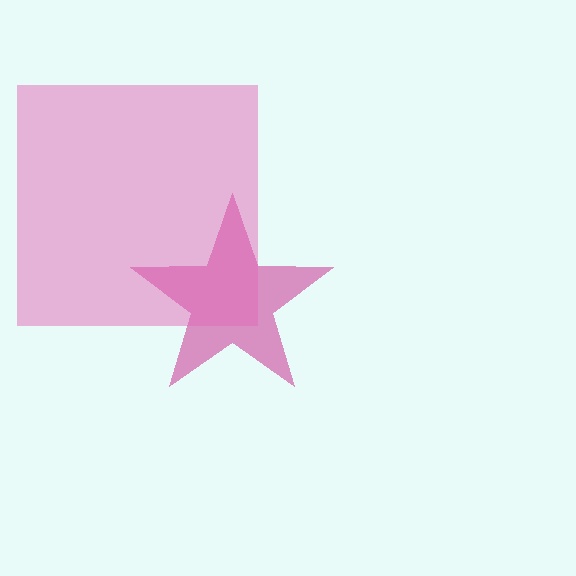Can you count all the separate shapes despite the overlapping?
Yes, there are 2 separate shapes.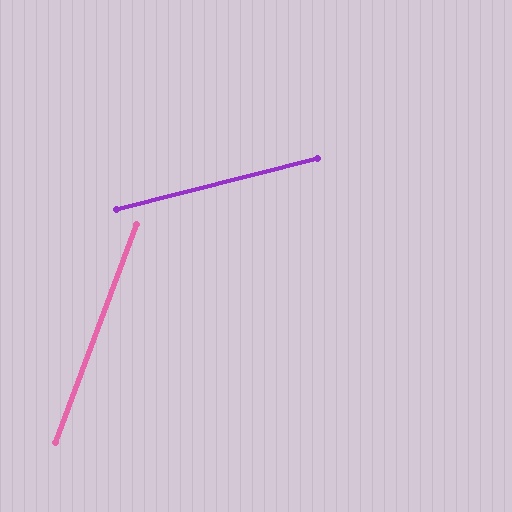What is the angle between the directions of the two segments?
Approximately 55 degrees.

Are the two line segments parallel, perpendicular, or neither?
Neither parallel nor perpendicular — they differ by about 55°.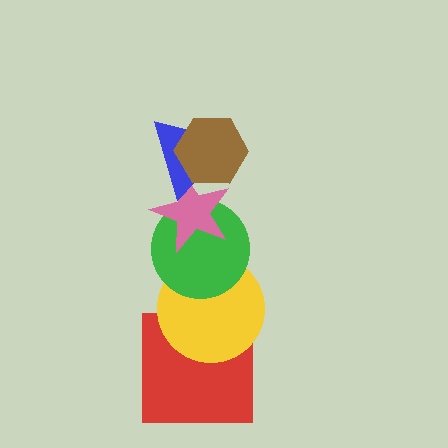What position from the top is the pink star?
The pink star is 3rd from the top.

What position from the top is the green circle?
The green circle is 4th from the top.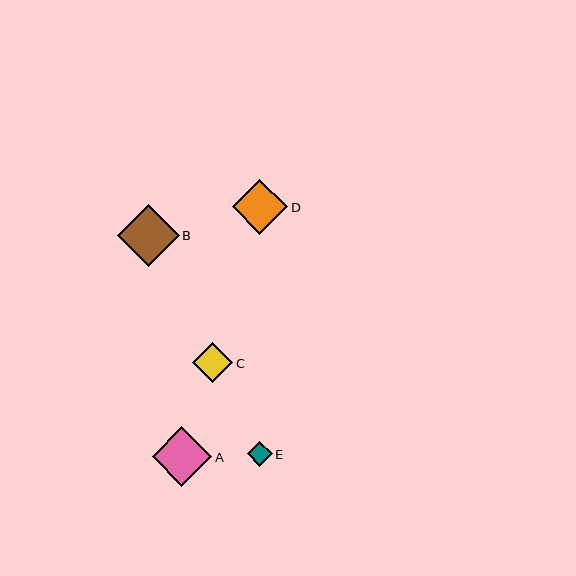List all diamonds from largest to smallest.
From largest to smallest: B, A, D, C, E.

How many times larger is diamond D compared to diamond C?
Diamond D is approximately 1.4 times the size of diamond C.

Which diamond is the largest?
Diamond B is the largest with a size of approximately 62 pixels.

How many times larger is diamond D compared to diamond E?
Diamond D is approximately 2.2 times the size of diamond E.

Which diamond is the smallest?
Diamond E is the smallest with a size of approximately 25 pixels.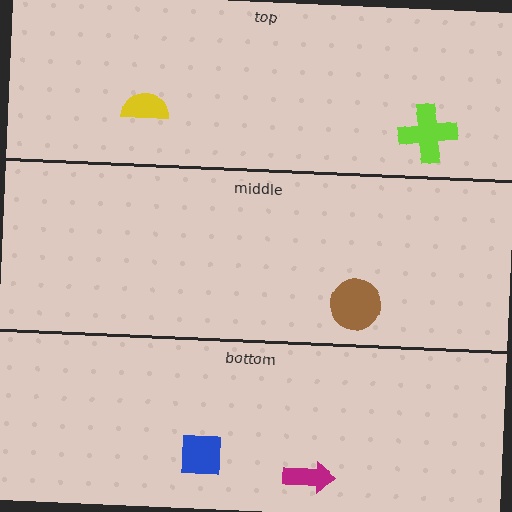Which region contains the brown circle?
The middle region.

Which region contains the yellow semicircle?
The top region.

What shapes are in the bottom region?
The blue square, the magenta arrow.